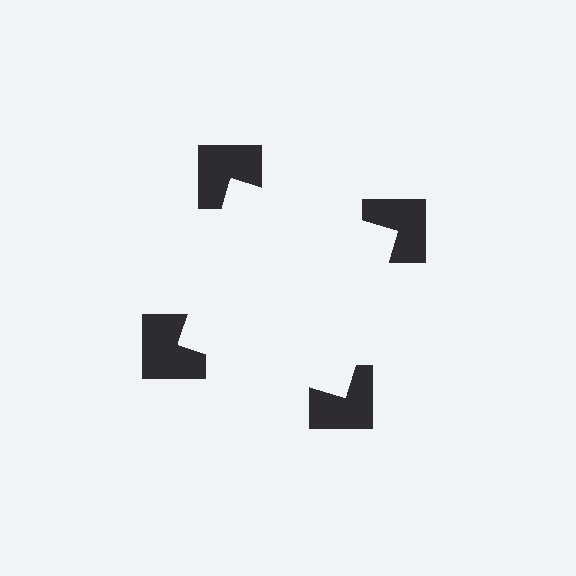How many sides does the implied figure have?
4 sides.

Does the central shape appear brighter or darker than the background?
It typically appears slightly brighter than the background, even though no actual brightness change is drawn.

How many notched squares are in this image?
There are 4 — one at each vertex of the illusory square.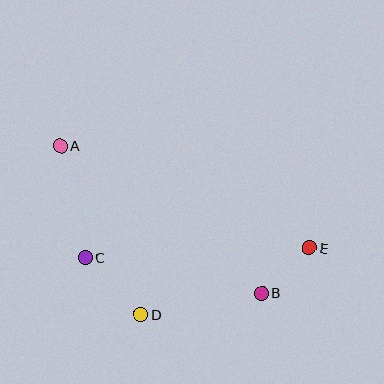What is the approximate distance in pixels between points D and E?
The distance between D and E is approximately 181 pixels.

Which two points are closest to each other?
Points B and E are closest to each other.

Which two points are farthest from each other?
Points A and E are farthest from each other.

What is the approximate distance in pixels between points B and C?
The distance between B and C is approximately 180 pixels.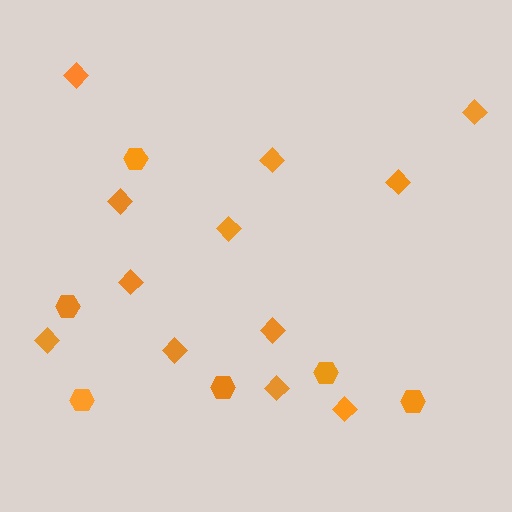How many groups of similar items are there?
There are 2 groups: one group of diamonds (12) and one group of hexagons (6).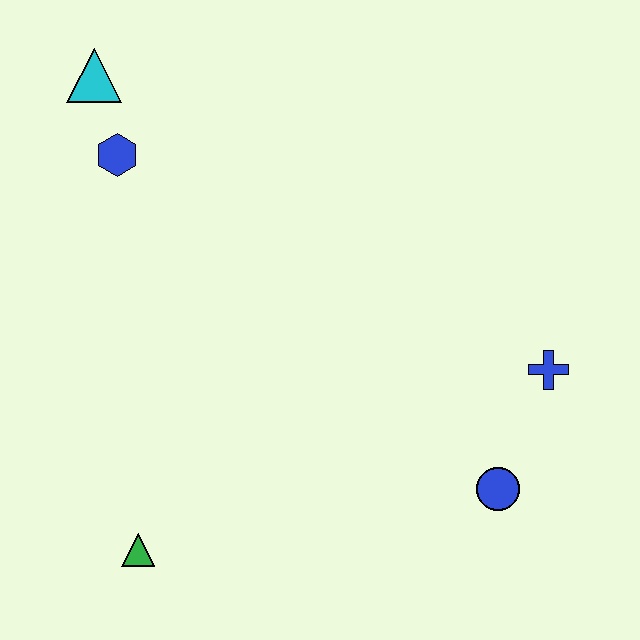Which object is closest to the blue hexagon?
The cyan triangle is closest to the blue hexagon.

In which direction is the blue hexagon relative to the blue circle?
The blue hexagon is to the left of the blue circle.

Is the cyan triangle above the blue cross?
Yes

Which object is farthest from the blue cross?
The cyan triangle is farthest from the blue cross.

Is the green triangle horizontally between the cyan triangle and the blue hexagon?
No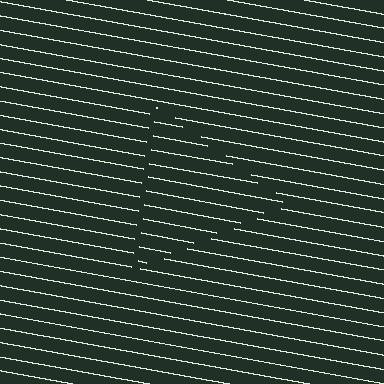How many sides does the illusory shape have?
3 sides — the line-ends trace a triangle.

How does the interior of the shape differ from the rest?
The interior of the shape contains the same grating, shifted by half a period — the contour is defined by the phase discontinuity where line-ends from the inner and outer gratings abut.